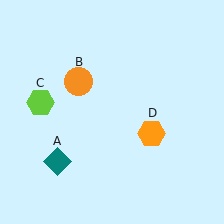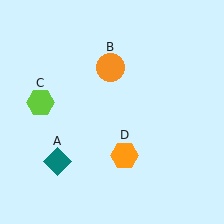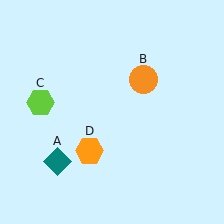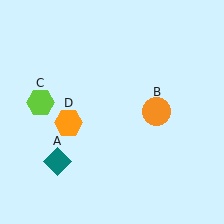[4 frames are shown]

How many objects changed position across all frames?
2 objects changed position: orange circle (object B), orange hexagon (object D).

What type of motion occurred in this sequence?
The orange circle (object B), orange hexagon (object D) rotated clockwise around the center of the scene.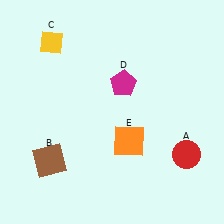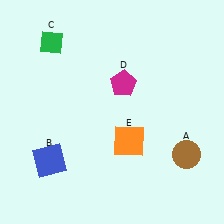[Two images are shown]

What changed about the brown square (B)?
In Image 1, B is brown. In Image 2, it changed to blue.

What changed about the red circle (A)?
In Image 1, A is red. In Image 2, it changed to brown.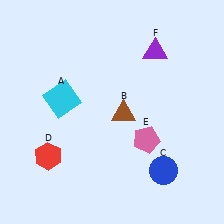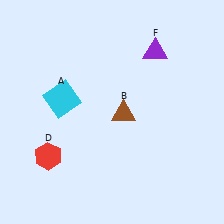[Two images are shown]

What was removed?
The blue circle (C), the pink pentagon (E) were removed in Image 2.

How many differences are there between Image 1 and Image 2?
There are 2 differences between the two images.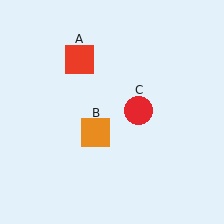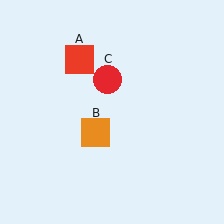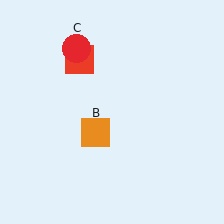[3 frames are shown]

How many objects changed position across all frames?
1 object changed position: red circle (object C).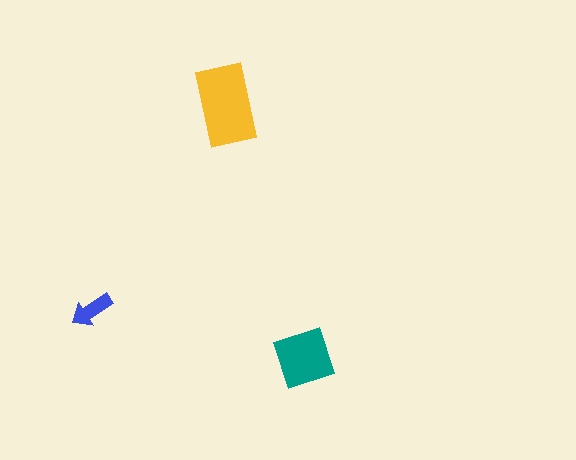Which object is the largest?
The yellow rectangle.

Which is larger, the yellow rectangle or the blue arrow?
The yellow rectangle.